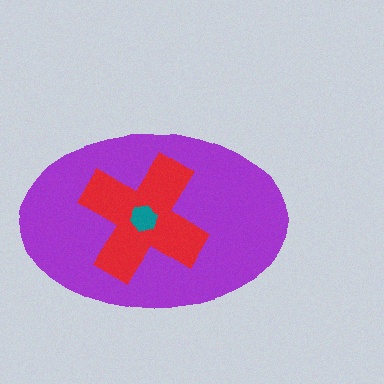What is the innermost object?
The teal hexagon.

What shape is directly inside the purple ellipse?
The red cross.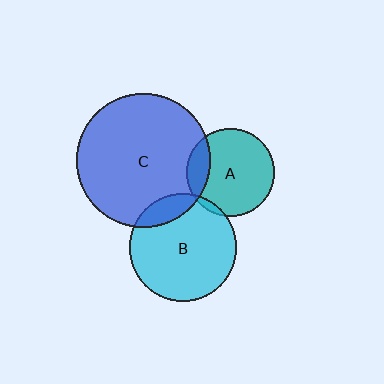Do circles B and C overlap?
Yes.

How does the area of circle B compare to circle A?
Approximately 1.5 times.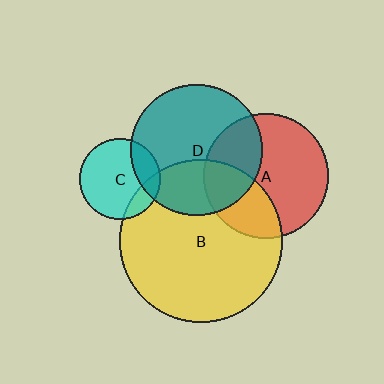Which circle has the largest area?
Circle B (yellow).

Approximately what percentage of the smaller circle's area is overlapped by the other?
Approximately 20%.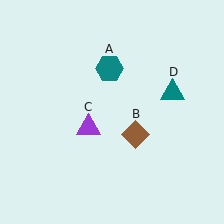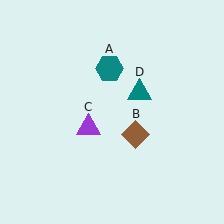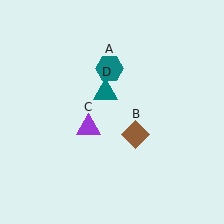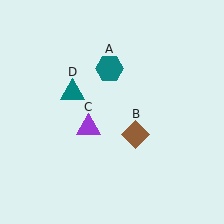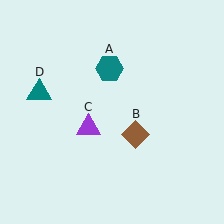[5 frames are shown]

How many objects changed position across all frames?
1 object changed position: teal triangle (object D).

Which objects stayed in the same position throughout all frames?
Teal hexagon (object A) and brown diamond (object B) and purple triangle (object C) remained stationary.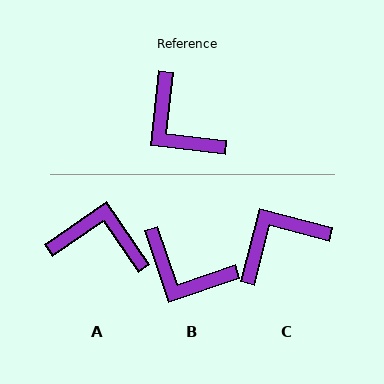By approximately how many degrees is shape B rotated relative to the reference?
Approximately 25 degrees counter-clockwise.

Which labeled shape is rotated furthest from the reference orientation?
A, about 139 degrees away.